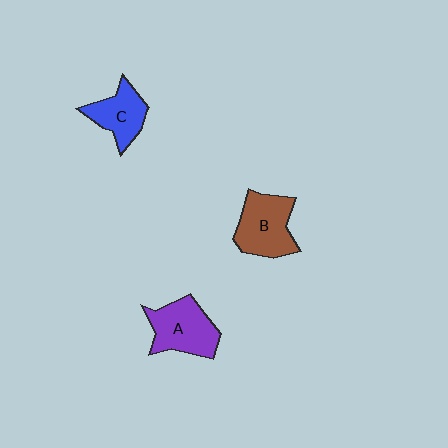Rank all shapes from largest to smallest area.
From largest to smallest: B (brown), A (purple), C (blue).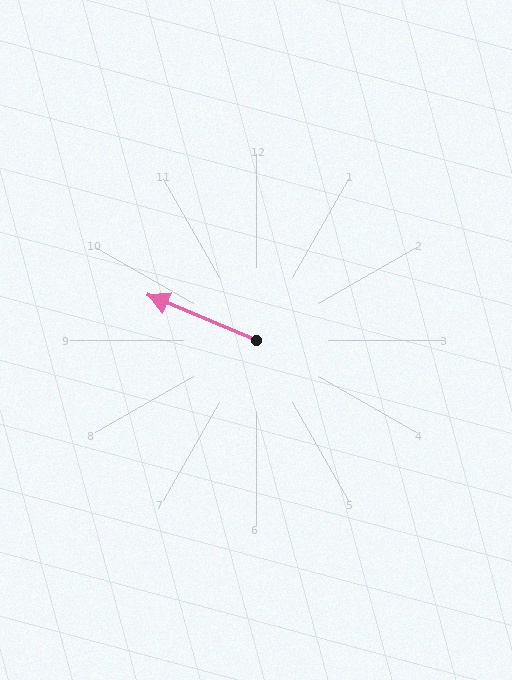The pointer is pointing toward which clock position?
Roughly 10 o'clock.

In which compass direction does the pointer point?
West.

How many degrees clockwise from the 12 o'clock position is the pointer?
Approximately 292 degrees.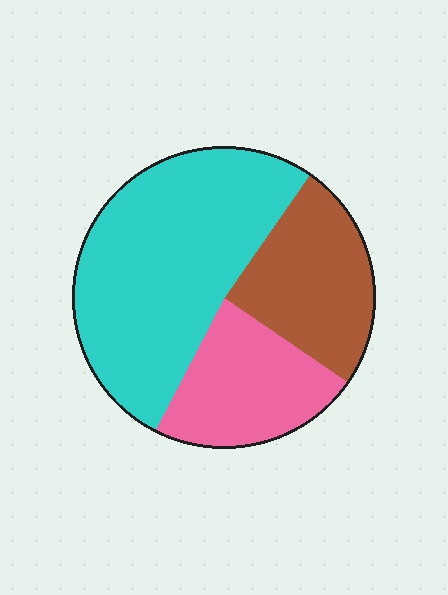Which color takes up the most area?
Cyan, at roughly 50%.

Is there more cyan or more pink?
Cyan.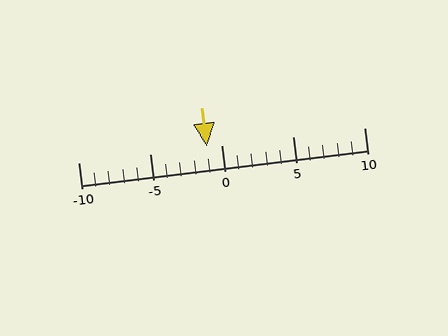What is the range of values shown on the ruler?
The ruler shows values from -10 to 10.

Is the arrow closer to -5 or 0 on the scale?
The arrow is closer to 0.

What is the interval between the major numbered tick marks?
The major tick marks are spaced 5 units apart.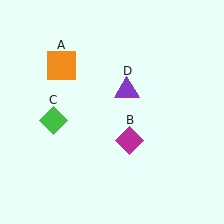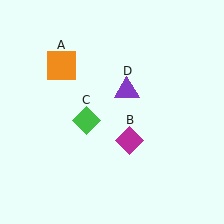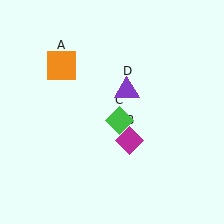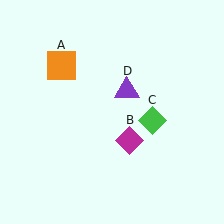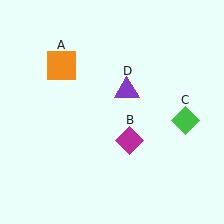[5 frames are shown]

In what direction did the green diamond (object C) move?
The green diamond (object C) moved right.